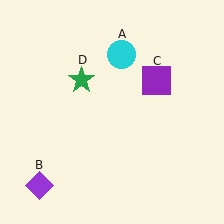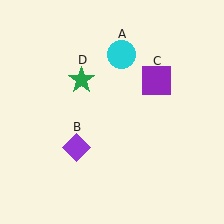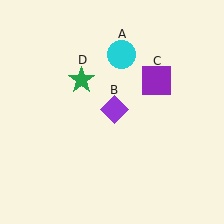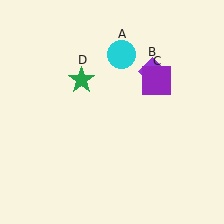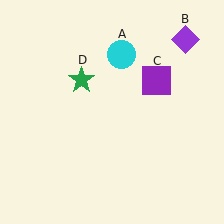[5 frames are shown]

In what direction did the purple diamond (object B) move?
The purple diamond (object B) moved up and to the right.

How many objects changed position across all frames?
1 object changed position: purple diamond (object B).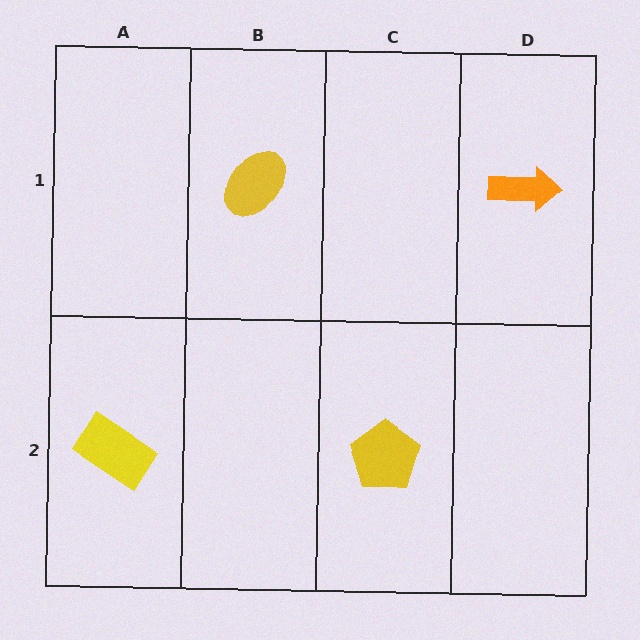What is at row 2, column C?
A yellow pentagon.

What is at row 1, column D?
An orange arrow.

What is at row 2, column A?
A yellow rectangle.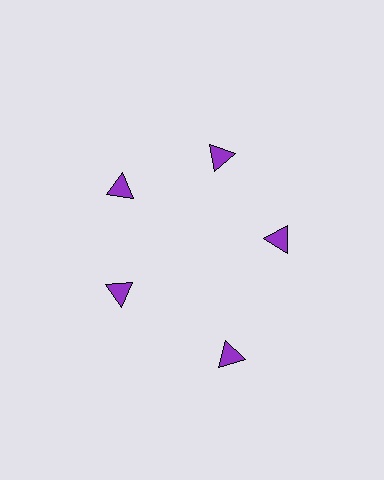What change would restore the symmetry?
The symmetry would be restored by moving it inward, back onto the ring so that all 5 triangles sit at equal angles and equal distance from the center.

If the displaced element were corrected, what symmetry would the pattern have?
It would have 5-fold rotational symmetry — the pattern would map onto itself every 72 degrees.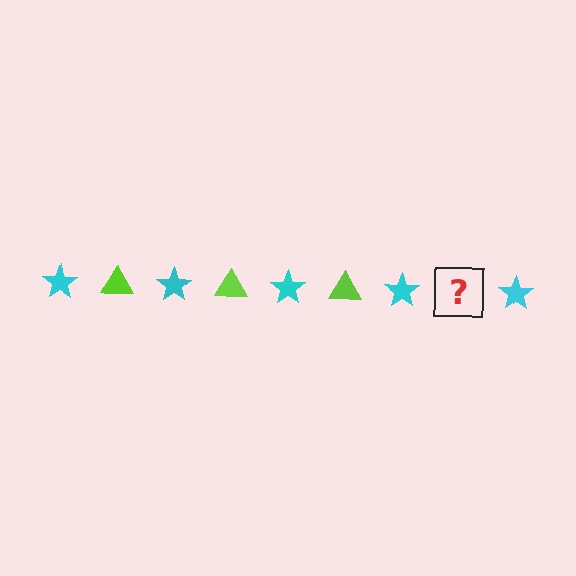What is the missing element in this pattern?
The missing element is a lime triangle.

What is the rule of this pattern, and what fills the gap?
The rule is that the pattern alternates between cyan star and lime triangle. The gap should be filled with a lime triangle.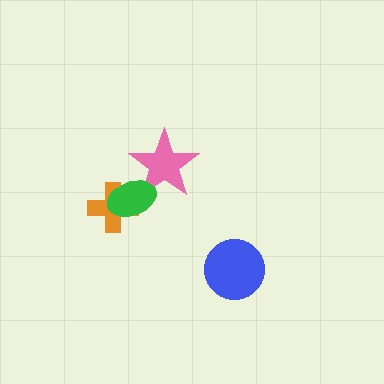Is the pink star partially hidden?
Yes, it is partially covered by another shape.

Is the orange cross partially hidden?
Yes, it is partially covered by another shape.